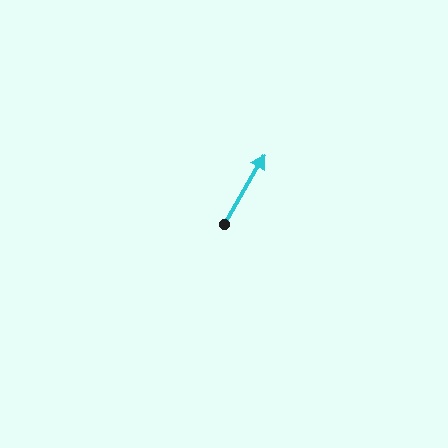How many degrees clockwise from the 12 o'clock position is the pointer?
Approximately 30 degrees.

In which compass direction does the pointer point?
Northeast.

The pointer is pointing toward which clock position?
Roughly 1 o'clock.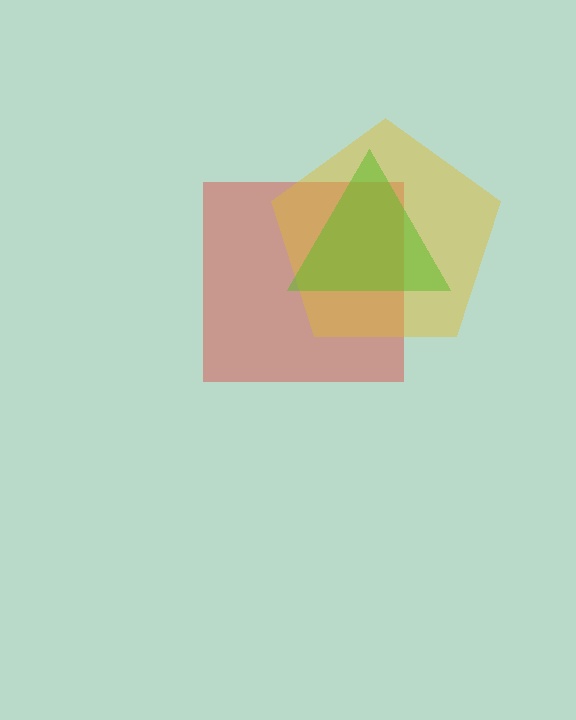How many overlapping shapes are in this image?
There are 3 overlapping shapes in the image.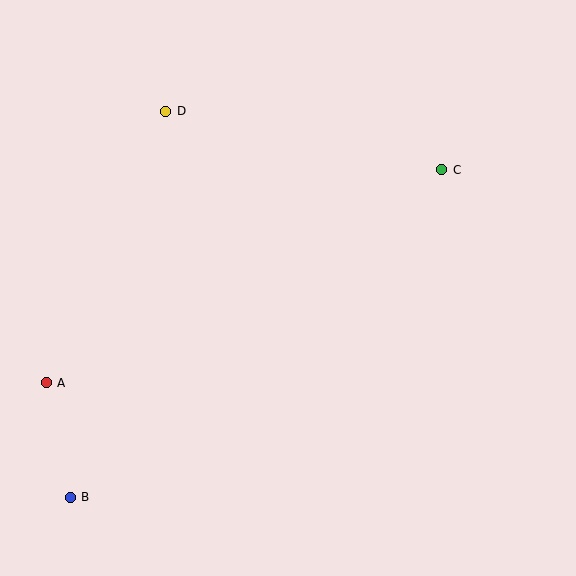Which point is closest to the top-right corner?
Point C is closest to the top-right corner.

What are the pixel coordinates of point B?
Point B is at (70, 497).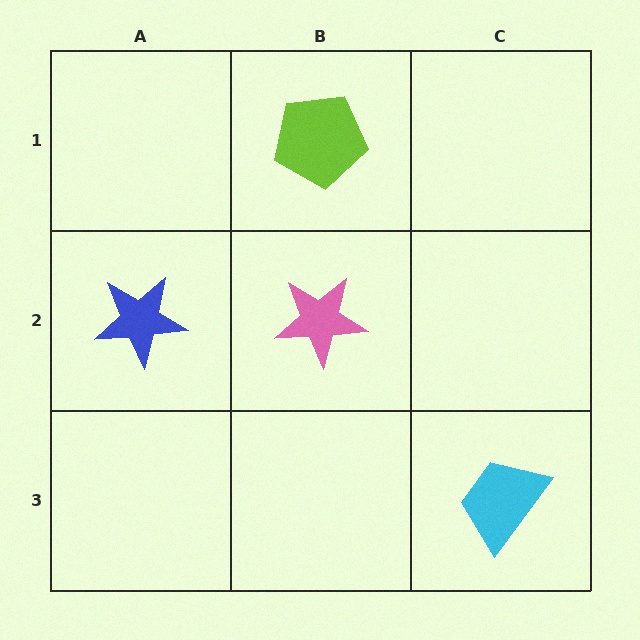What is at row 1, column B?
A lime pentagon.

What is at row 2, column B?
A pink star.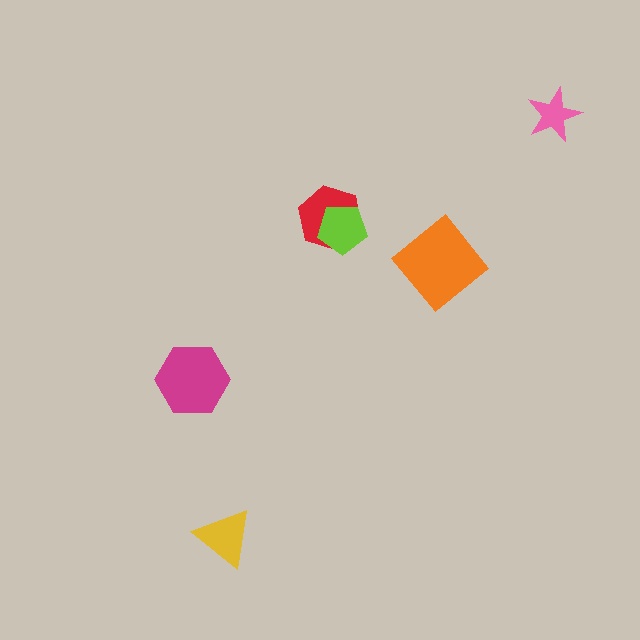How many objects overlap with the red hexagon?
1 object overlaps with the red hexagon.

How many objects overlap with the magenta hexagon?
0 objects overlap with the magenta hexagon.